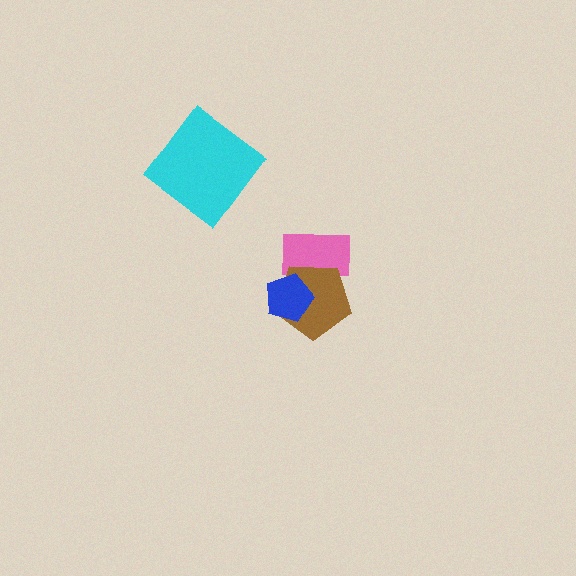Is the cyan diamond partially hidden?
No, no other shape covers it.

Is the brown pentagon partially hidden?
Yes, it is partially covered by another shape.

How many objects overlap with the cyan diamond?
0 objects overlap with the cyan diamond.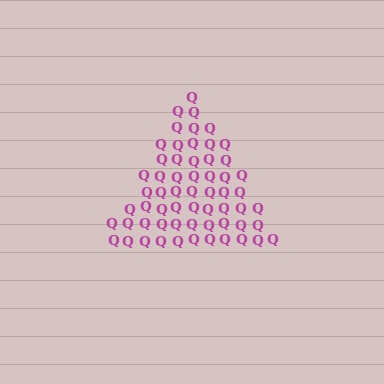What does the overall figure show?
The overall figure shows a triangle.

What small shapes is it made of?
It is made of small letter Q's.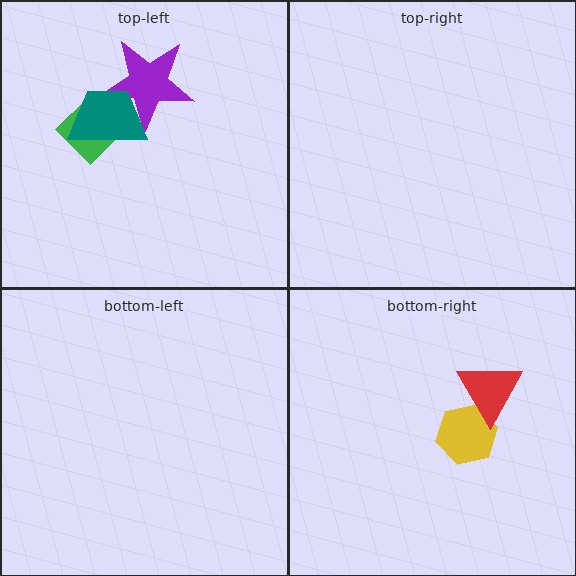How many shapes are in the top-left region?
3.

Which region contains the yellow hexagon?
The bottom-right region.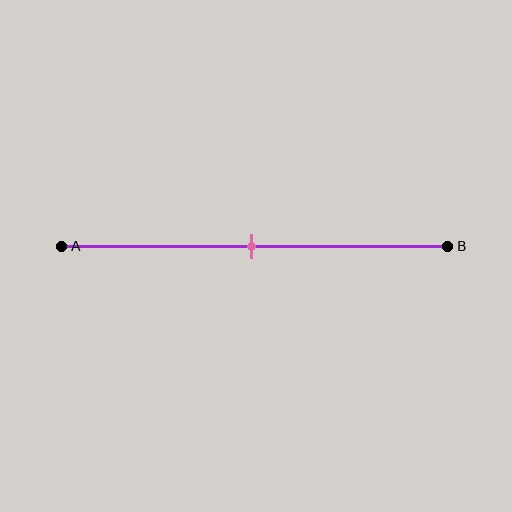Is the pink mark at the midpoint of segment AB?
Yes, the mark is approximately at the midpoint.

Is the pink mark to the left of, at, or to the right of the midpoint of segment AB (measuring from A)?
The pink mark is approximately at the midpoint of segment AB.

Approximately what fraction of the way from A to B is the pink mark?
The pink mark is approximately 50% of the way from A to B.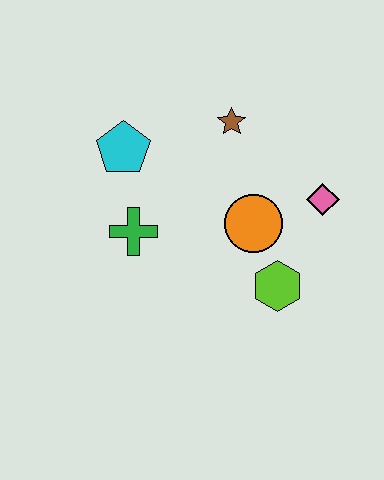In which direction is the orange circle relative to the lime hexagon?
The orange circle is above the lime hexagon.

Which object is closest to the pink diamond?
The orange circle is closest to the pink diamond.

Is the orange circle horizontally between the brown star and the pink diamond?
Yes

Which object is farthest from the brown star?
The lime hexagon is farthest from the brown star.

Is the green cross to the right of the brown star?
No